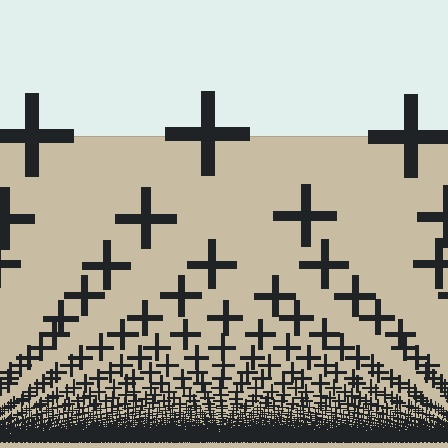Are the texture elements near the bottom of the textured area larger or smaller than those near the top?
Smaller. The gradient is inverted — elements near the bottom are smaller and denser.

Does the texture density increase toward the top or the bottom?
Density increases toward the bottom.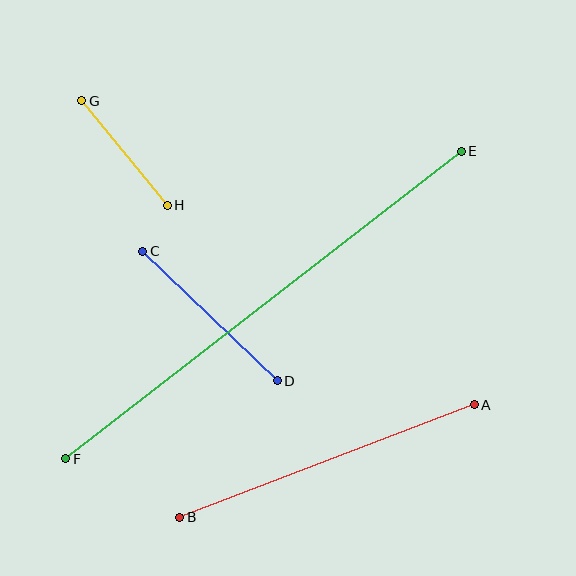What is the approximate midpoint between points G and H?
The midpoint is at approximately (124, 153) pixels.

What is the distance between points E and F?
The distance is approximately 501 pixels.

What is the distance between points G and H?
The distance is approximately 135 pixels.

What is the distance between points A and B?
The distance is approximately 315 pixels.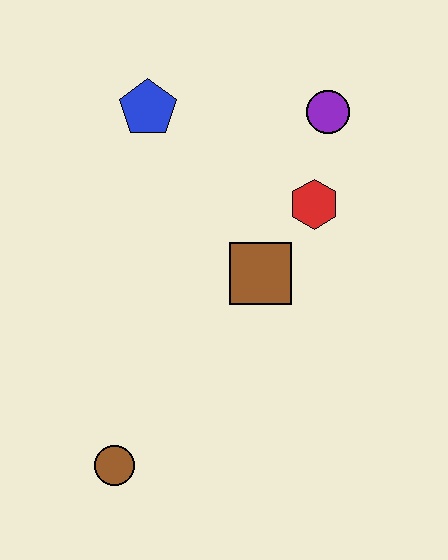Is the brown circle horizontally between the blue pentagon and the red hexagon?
No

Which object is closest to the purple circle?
The red hexagon is closest to the purple circle.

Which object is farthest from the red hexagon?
The brown circle is farthest from the red hexagon.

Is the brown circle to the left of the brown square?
Yes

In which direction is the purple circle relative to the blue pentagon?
The purple circle is to the right of the blue pentagon.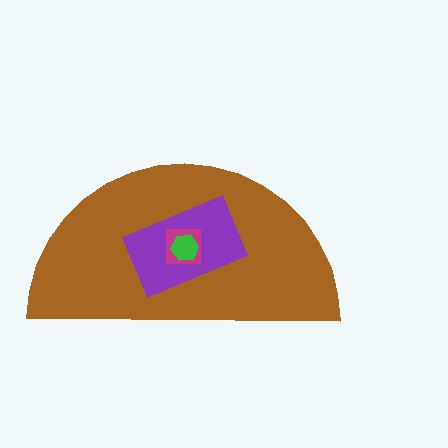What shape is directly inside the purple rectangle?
The magenta square.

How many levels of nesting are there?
4.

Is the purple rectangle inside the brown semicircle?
Yes.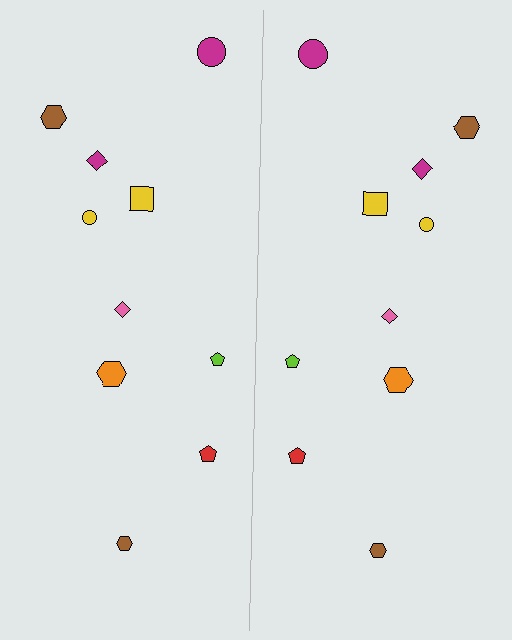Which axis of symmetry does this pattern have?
The pattern has a vertical axis of symmetry running through the center of the image.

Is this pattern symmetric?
Yes, this pattern has bilateral (reflection) symmetry.